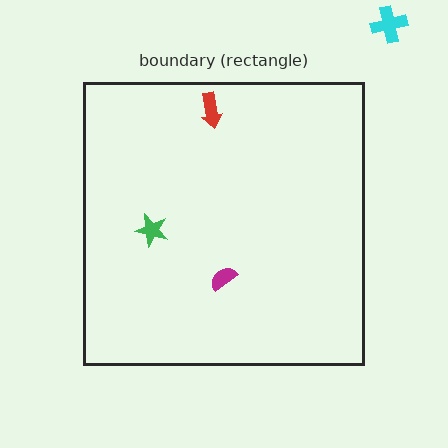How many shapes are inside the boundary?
3 inside, 1 outside.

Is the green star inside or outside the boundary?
Inside.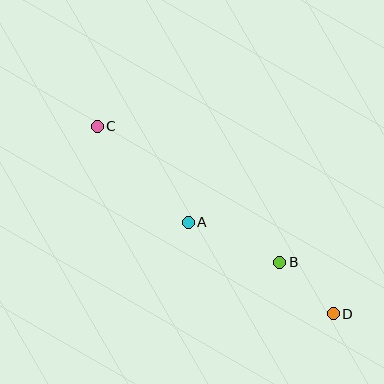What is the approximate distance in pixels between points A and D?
The distance between A and D is approximately 171 pixels.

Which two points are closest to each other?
Points B and D are closest to each other.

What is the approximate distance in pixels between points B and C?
The distance between B and C is approximately 228 pixels.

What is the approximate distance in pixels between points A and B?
The distance between A and B is approximately 100 pixels.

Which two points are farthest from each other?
Points C and D are farthest from each other.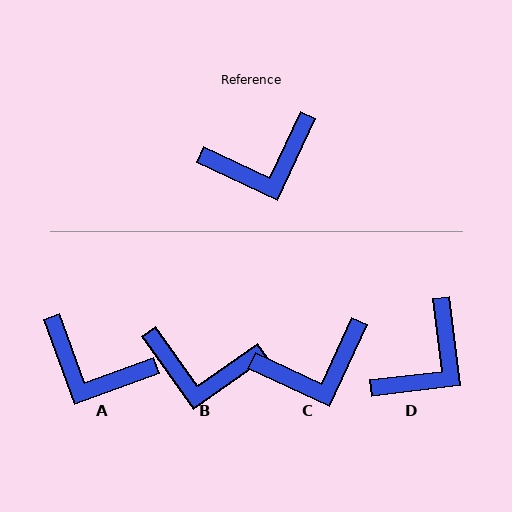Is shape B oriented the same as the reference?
No, it is off by about 30 degrees.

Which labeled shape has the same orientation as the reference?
C.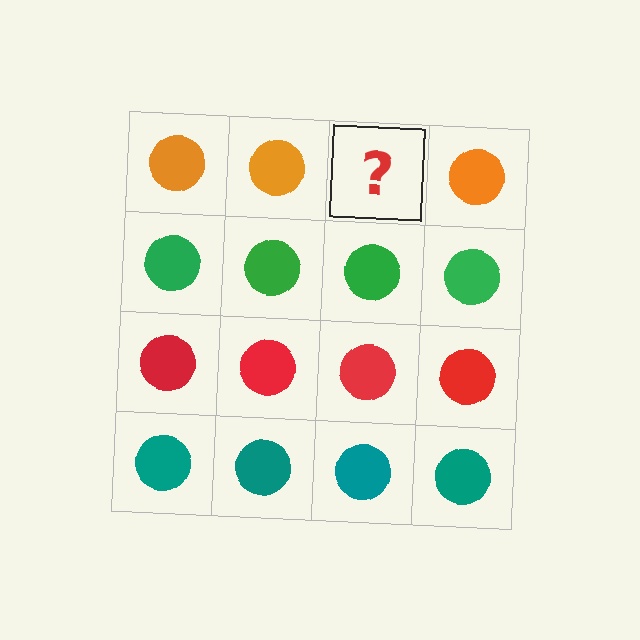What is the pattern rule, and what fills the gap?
The rule is that each row has a consistent color. The gap should be filled with an orange circle.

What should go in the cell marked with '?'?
The missing cell should contain an orange circle.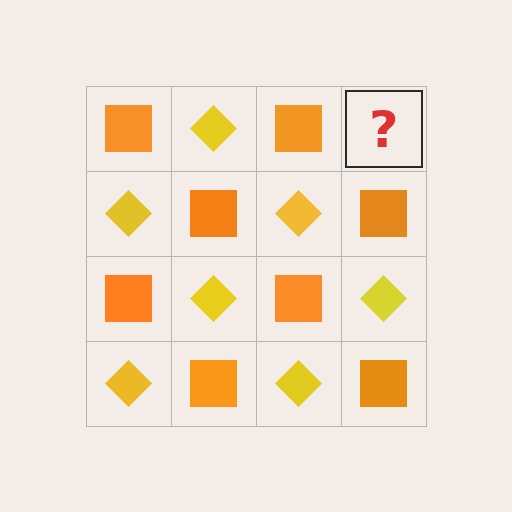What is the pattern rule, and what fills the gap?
The rule is that it alternates orange square and yellow diamond in a checkerboard pattern. The gap should be filled with a yellow diamond.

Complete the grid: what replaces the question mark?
The question mark should be replaced with a yellow diamond.